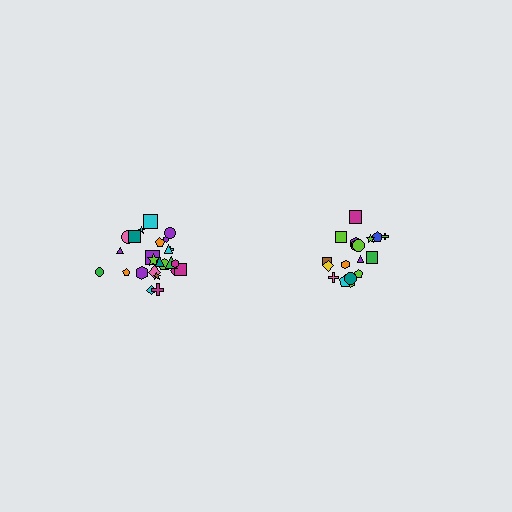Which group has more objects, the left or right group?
The left group.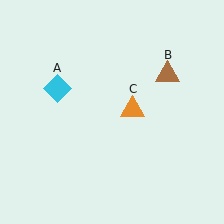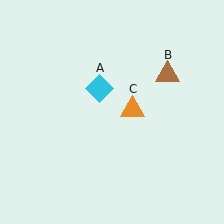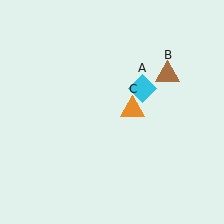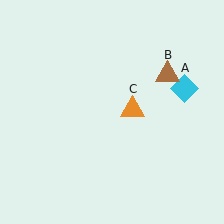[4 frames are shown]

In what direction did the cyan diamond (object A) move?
The cyan diamond (object A) moved right.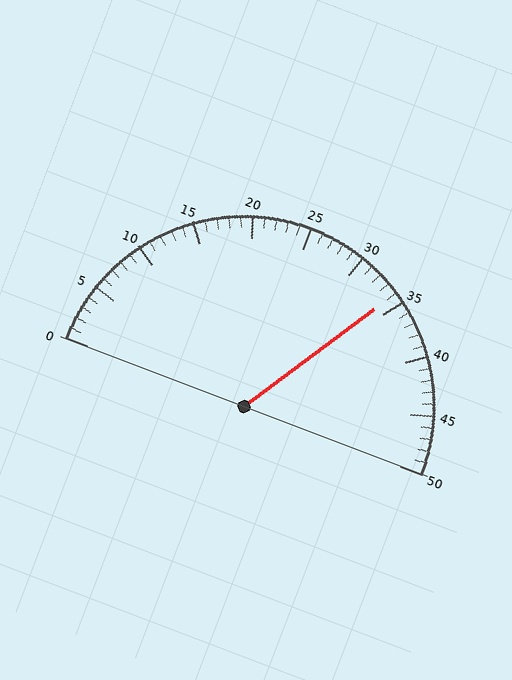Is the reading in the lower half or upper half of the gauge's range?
The reading is in the upper half of the range (0 to 50).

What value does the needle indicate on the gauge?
The needle indicates approximately 34.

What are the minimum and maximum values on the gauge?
The gauge ranges from 0 to 50.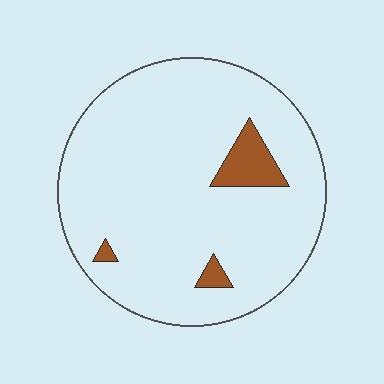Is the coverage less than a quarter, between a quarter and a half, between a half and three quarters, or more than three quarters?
Less than a quarter.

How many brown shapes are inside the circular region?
3.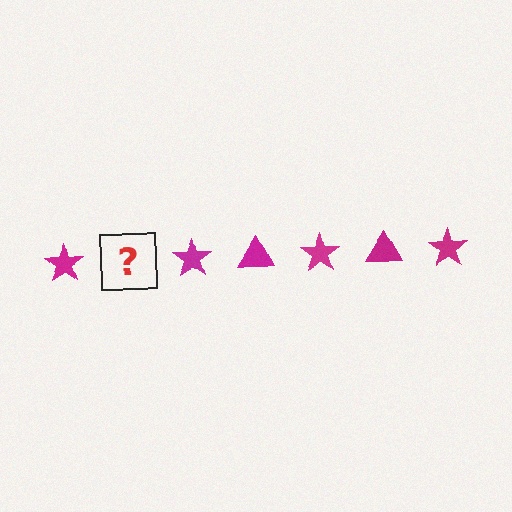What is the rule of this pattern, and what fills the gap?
The rule is that the pattern cycles through star, triangle shapes in magenta. The gap should be filled with a magenta triangle.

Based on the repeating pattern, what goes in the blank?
The blank should be a magenta triangle.